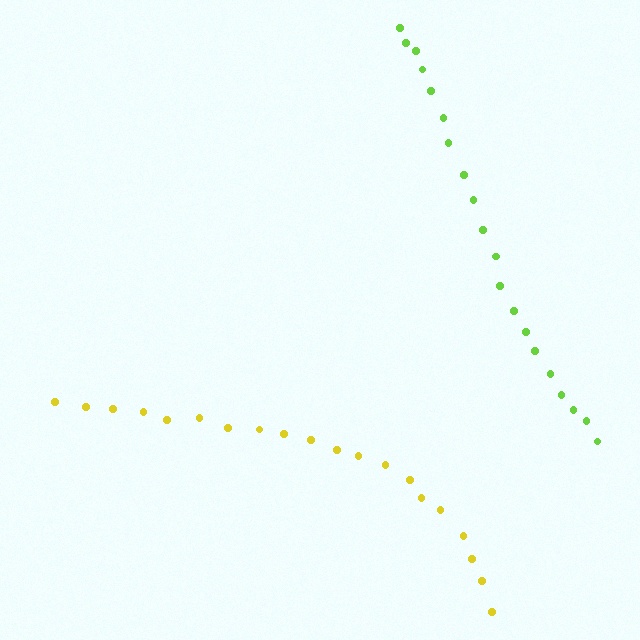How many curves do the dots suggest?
There are 2 distinct paths.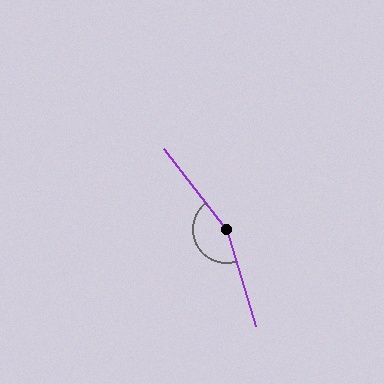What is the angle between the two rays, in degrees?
Approximately 159 degrees.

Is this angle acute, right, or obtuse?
It is obtuse.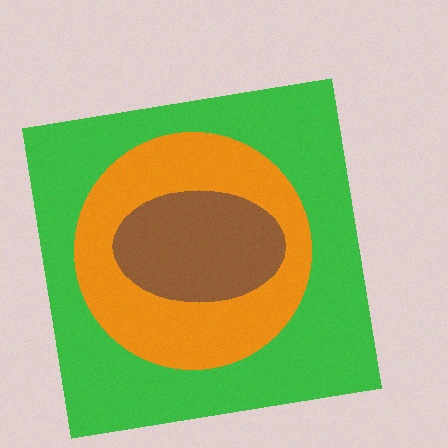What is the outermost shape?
The green square.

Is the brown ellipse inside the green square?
Yes.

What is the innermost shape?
The brown ellipse.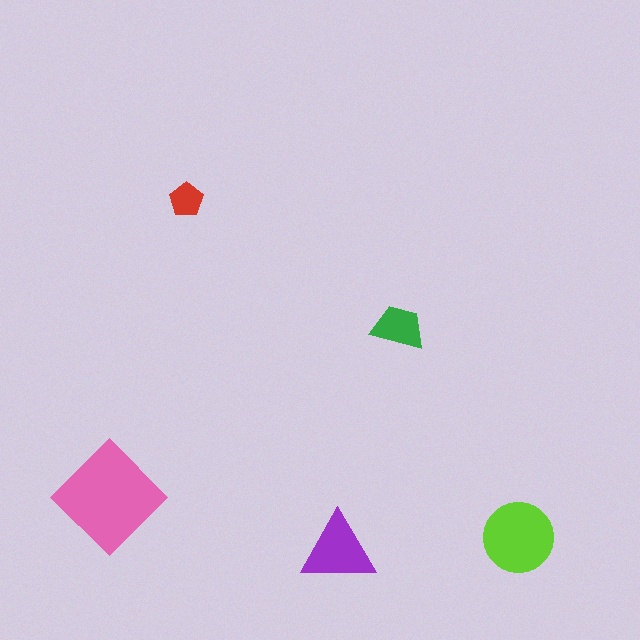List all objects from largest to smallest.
The pink diamond, the lime circle, the purple triangle, the green trapezoid, the red pentagon.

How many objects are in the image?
There are 5 objects in the image.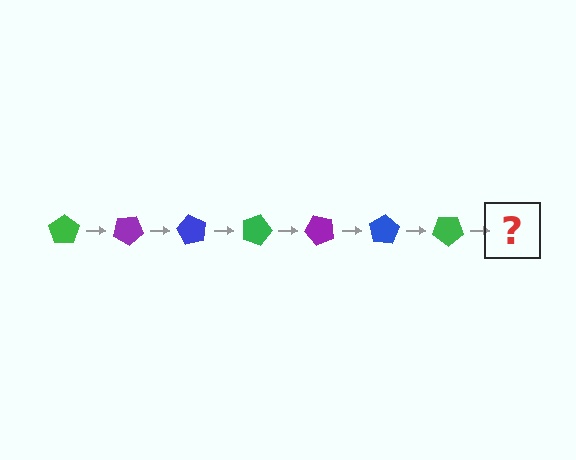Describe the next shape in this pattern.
It should be a purple pentagon, rotated 210 degrees from the start.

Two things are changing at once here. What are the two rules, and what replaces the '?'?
The two rules are that it rotates 30 degrees each step and the color cycles through green, purple, and blue. The '?' should be a purple pentagon, rotated 210 degrees from the start.